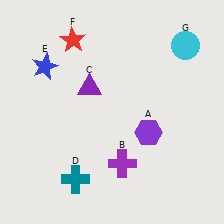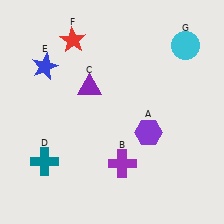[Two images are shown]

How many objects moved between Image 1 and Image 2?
1 object moved between the two images.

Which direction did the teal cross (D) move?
The teal cross (D) moved left.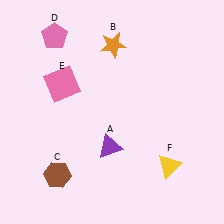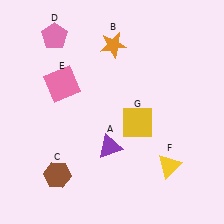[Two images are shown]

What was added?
A yellow square (G) was added in Image 2.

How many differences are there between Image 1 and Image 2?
There is 1 difference between the two images.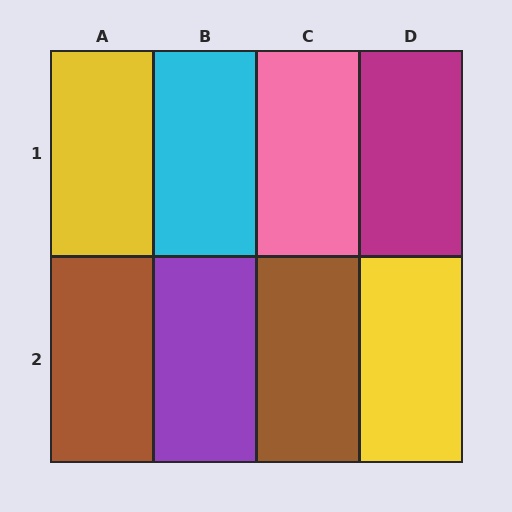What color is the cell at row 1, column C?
Pink.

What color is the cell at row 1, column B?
Cyan.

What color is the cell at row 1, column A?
Yellow.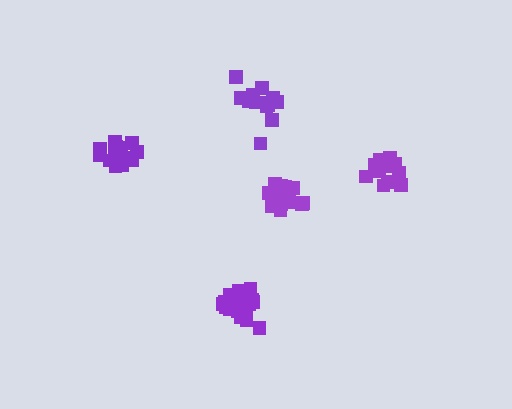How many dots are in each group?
Group 1: 16 dots, Group 2: 16 dots, Group 3: 14 dots, Group 4: 15 dots, Group 5: 20 dots (81 total).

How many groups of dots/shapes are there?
There are 5 groups.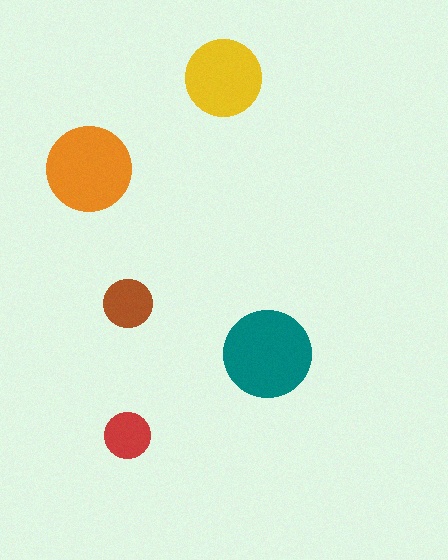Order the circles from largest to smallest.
the teal one, the orange one, the yellow one, the brown one, the red one.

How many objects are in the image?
There are 5 objects in the image.